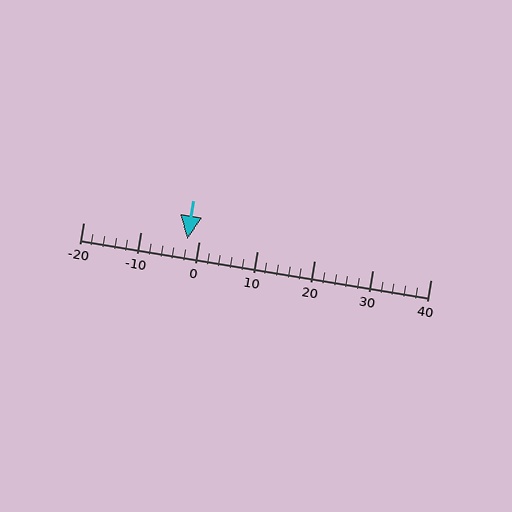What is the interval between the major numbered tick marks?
The major tick marks are spaced 10 units apart.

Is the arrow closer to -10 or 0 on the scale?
The arrow is closer to 0.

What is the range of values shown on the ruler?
The ruler shows values from -20 to 40.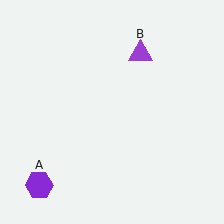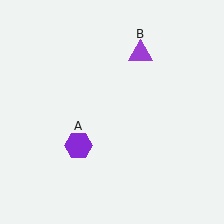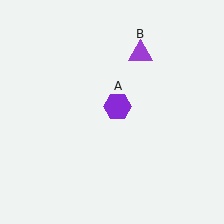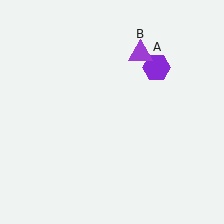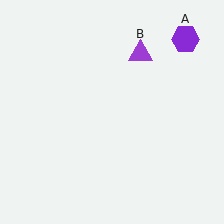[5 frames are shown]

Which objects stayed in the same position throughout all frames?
Purple triangle (object B) remained stationary.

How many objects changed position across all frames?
1 object changed position: purple hexagon (object A).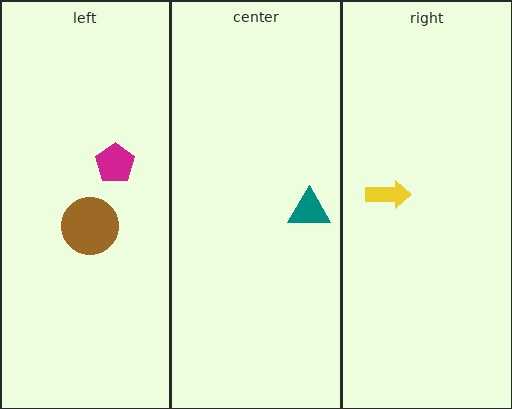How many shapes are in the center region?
1.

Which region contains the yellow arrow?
The right region.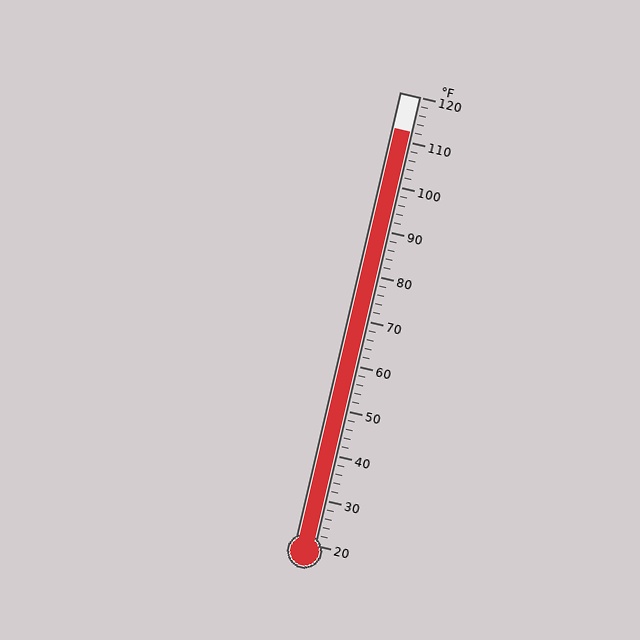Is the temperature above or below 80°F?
The temperature is above 80°F.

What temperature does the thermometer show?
The thermometer shows approximately 112°F.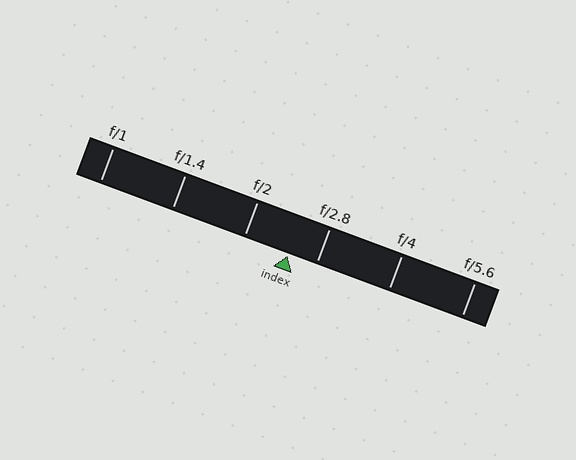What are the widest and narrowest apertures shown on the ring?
The widest aperture shown is f/1 and the narrowest is f/5.6.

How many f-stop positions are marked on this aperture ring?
There are 6 f-stop positions marked.